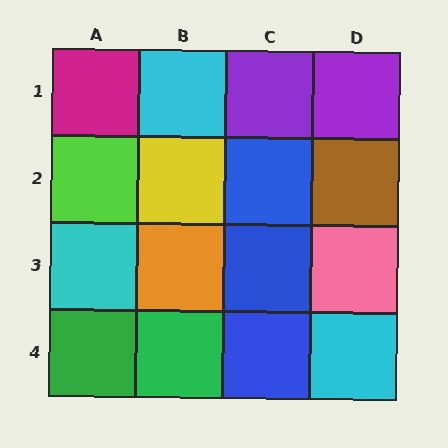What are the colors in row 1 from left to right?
Magenta, cyan, purple, purple.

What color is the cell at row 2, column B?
Yellow.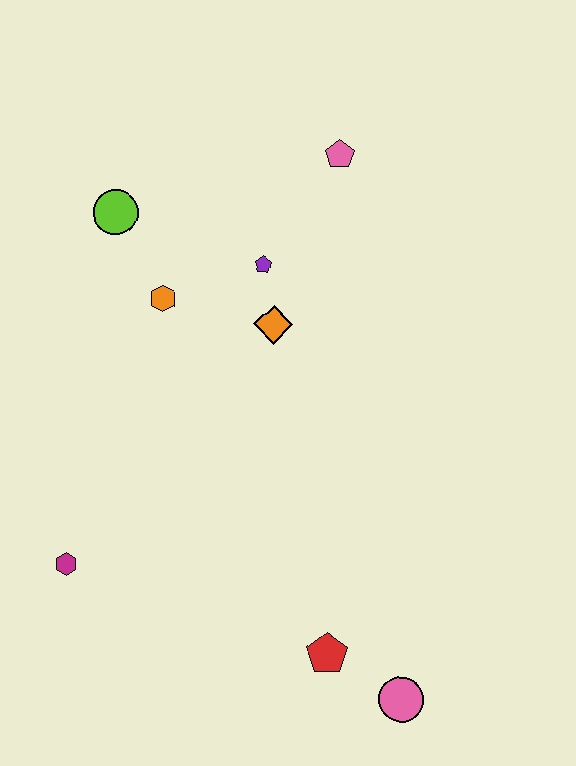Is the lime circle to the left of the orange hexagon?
Yes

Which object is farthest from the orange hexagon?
The pink circle is farthest from the orange hexagon.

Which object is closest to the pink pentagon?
The purple pentagon is closest to the pink pentagon.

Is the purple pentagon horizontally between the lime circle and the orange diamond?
Yes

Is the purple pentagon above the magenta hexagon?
Yes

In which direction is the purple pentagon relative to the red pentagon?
The purple pentagon is above the red pentagon.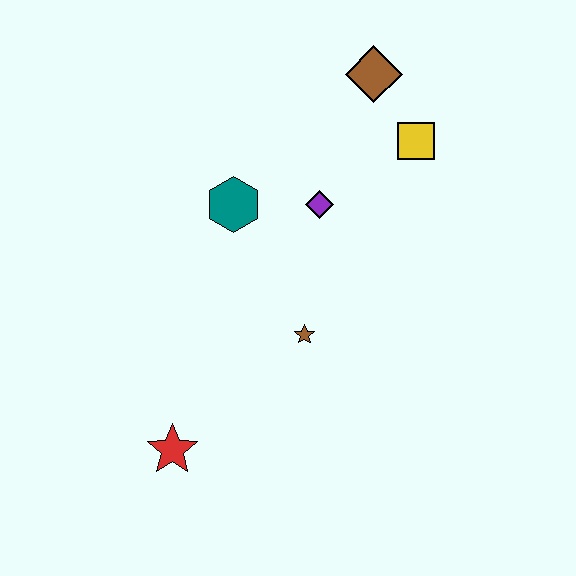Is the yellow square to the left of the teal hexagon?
No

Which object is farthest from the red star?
The brown diamond is farthest from the red star.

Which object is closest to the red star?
The brown star is closest to the red star.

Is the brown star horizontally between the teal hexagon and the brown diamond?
Yes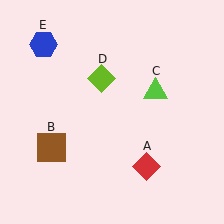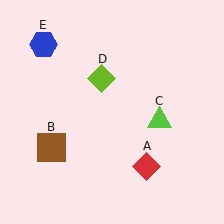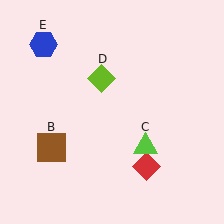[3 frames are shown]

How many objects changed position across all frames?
1 object changed position: lime triangle (object C).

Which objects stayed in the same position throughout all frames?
Red diamond (object A) and brown square (object B) and lime diamond (object D) and blue hexagon (object E) remained stationary.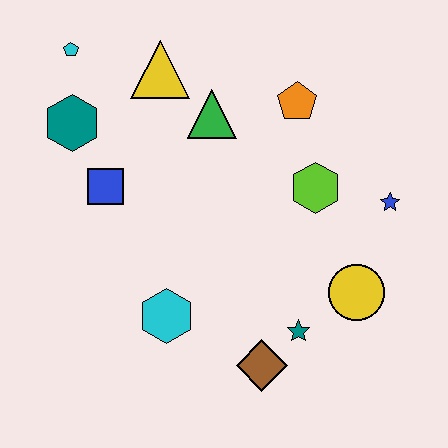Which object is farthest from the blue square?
The blue star is farthest from the blue square.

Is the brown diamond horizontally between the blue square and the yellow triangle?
No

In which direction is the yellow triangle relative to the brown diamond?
The yellow triangle is above the brown diamond.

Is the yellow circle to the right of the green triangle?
Yes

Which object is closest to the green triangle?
The yellow triangle is closest to the green triangle.